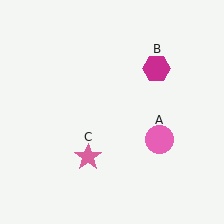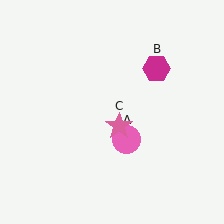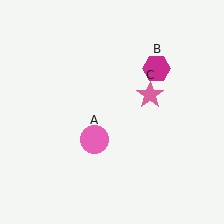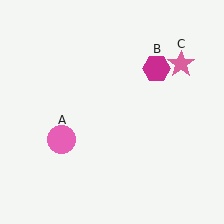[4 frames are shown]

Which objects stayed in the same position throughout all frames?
Magenta hexagon (object B) remained stationary.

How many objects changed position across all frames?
2 objects changed position: pink circle (object A), pink star (object C).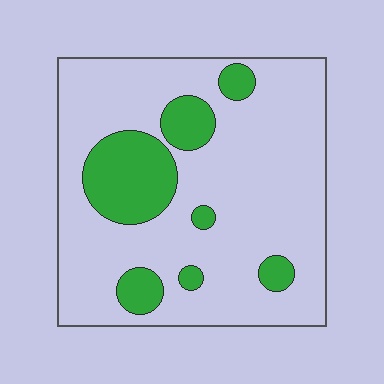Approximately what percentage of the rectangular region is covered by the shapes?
Approximately 20%.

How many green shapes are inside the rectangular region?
7.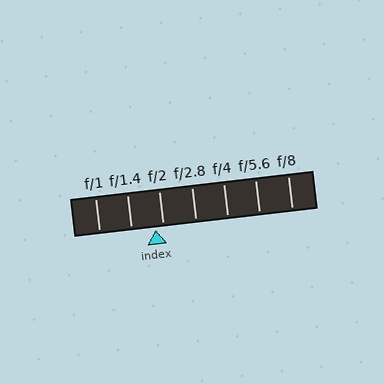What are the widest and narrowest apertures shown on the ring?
The widest aperture shown is f/1 and the narrowest is f/8.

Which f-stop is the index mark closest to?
The index mark is closest to f/2.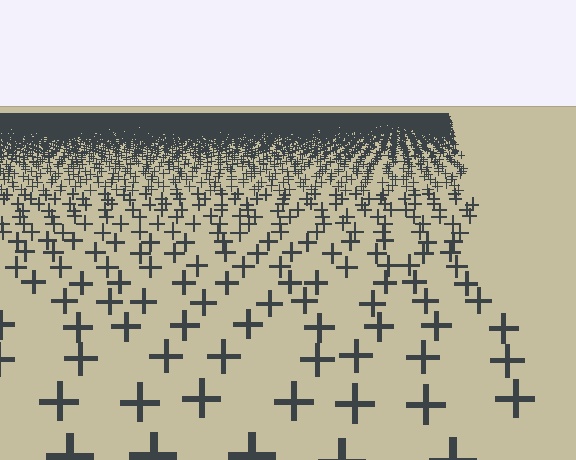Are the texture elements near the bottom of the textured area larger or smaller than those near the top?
Larger. Near the bottom, elements are closer to the viewer and appear at a bigger on-screen size.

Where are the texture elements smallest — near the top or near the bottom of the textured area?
Near the top.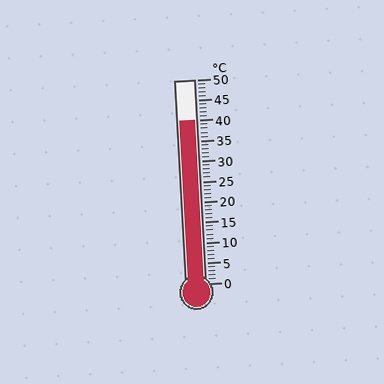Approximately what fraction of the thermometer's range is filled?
The thermometer is filled to approximately 80% of its range.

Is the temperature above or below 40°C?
The temperature is at 40°C.